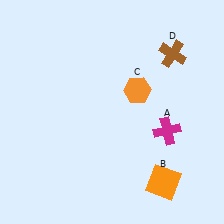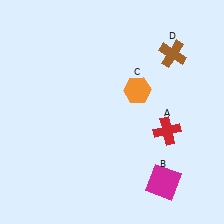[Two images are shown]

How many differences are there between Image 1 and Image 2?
There are 2 differences between the two images.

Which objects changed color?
A changed from magenta to red. B changed from orange to magenta.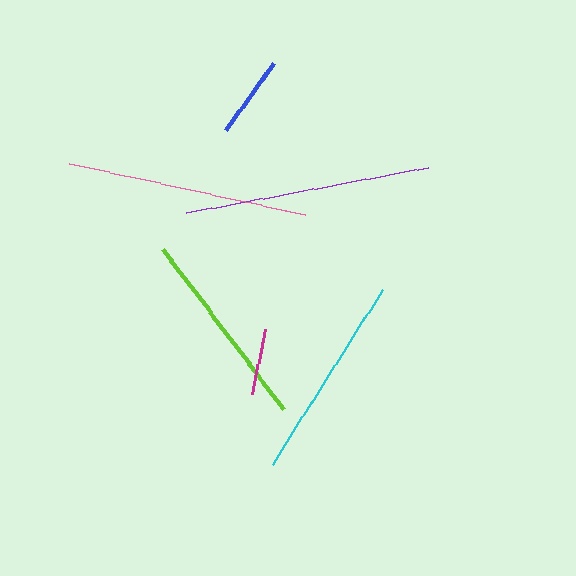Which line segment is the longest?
The purple line is the longest at approximately 246 pixels.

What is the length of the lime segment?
The lime segment is approximately 201 pixels long.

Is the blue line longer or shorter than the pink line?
The pink line is longer than the blue line.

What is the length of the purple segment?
The purple segment is approximately 246 pixels long.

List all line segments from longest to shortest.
From longest to shortest: purple, pink, cyan, lime, blue, magenta.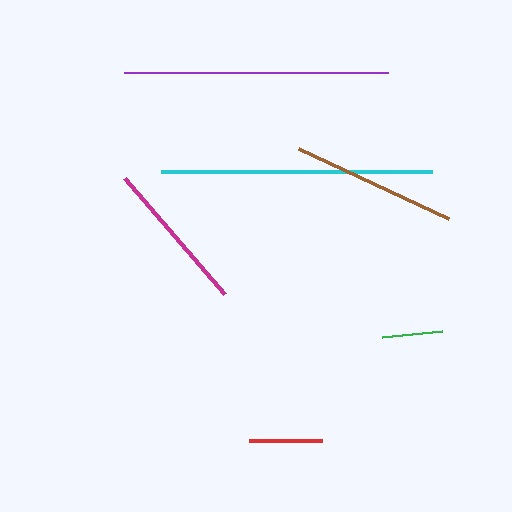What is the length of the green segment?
The green segment is approximately 60 pixels long.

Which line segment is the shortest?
The green line is the shortest at approximately 60 pixels.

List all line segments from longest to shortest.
From longest to shortest: cyan, purple, brown, magenta, red, green.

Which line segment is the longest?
The cyan line is the longest at approximately 271 pixels.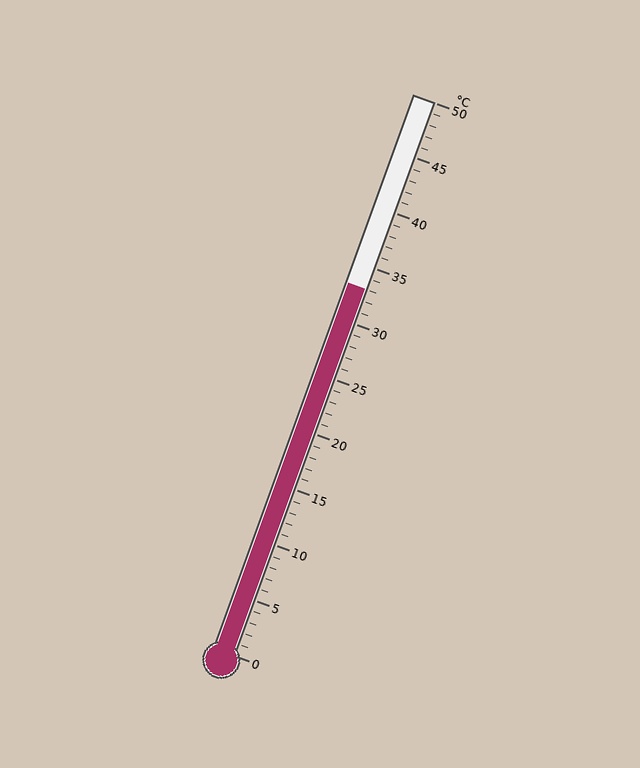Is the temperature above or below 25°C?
The temperature is above 25°C.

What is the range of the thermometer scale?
The thermometer scale ranges from 0°C to 50°C.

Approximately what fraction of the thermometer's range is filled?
The thermometer is filled to approximately 65% of its range.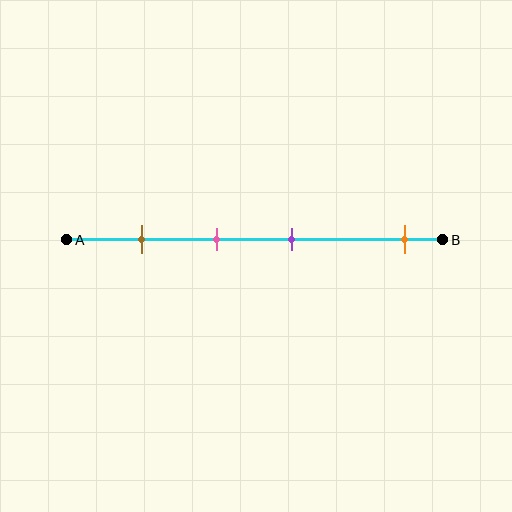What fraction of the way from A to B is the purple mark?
The purple mark is approximately 60% (0.6) of the way from A to B.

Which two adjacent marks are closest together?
The pink and purple marks are the closest adjacent pair.